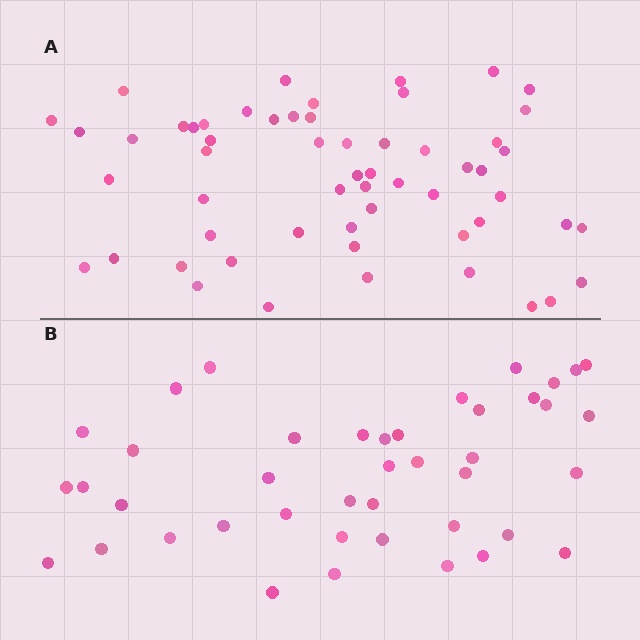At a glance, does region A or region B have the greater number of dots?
Region A (the top region) has more dots.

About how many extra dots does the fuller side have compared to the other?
Region A has approximately 15 more dots than region B.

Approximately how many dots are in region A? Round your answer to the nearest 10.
About 60 dots. (The exact count is 57, which rounds to 60.)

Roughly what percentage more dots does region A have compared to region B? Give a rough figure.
About 35% more.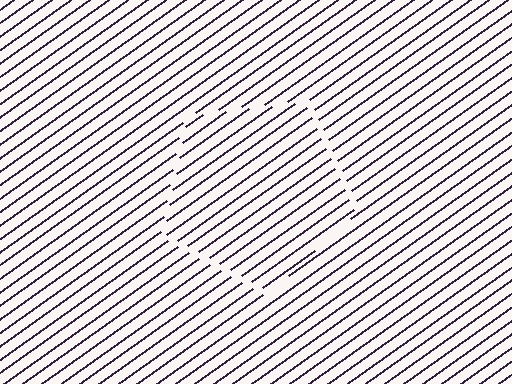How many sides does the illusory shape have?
5 sides — the line-ends trace a pentagon.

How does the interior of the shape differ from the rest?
The interior of the shape contains the same grating, shifted by half a period — the contour is defined by the phase discontinuity where line-ends from the inner and outer gratings abut.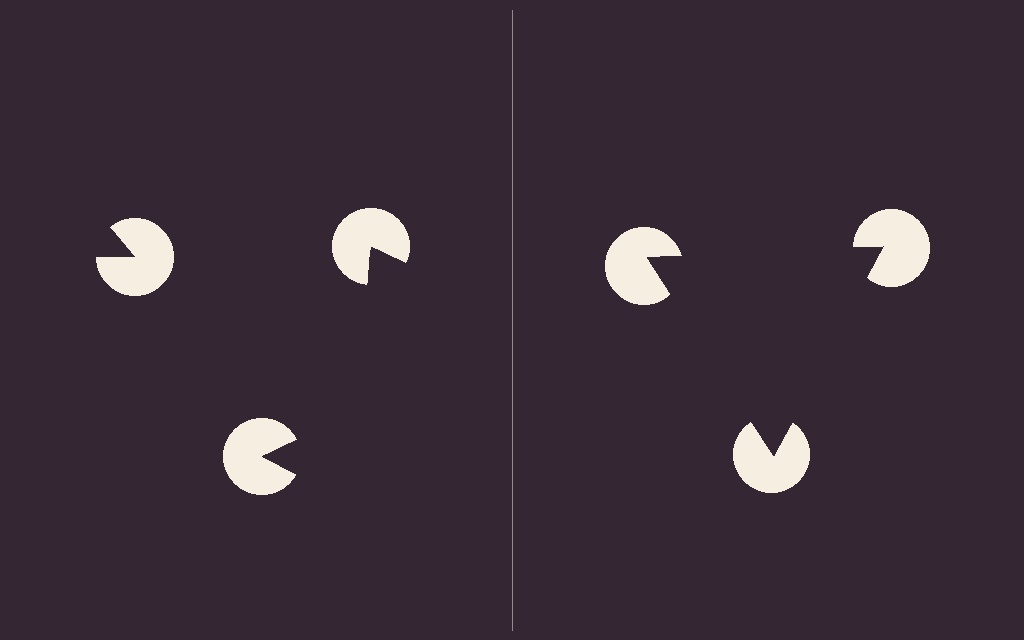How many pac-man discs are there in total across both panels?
6 — 3 on each side.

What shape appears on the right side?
An illusory triangle.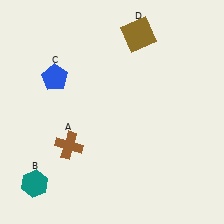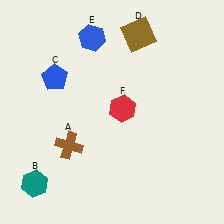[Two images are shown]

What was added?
A blue hexagon (E), a red hexagon (F) were added in Image 2.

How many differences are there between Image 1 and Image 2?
There are 2 differences between the two images.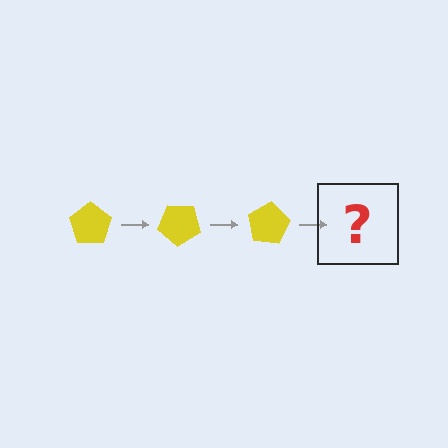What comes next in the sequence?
The next element should be a yellow pentagon rotated 120 degrees.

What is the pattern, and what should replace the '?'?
The pattern is that the pentagon rotates 40 degrees each step. The '?' should be a yellow pentagon rotated 120 degrees.